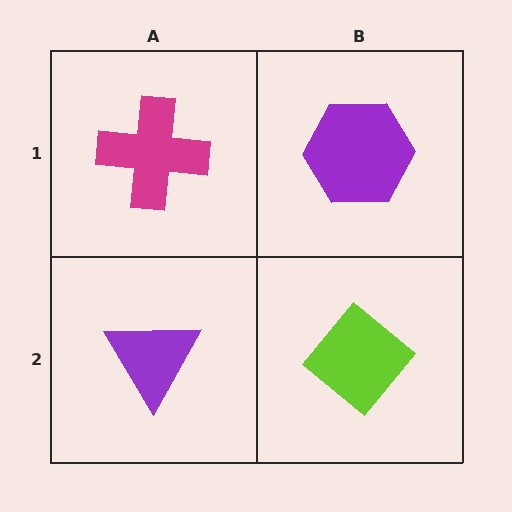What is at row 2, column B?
A lime diamond.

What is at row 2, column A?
A purple triangle.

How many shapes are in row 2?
2 shapes.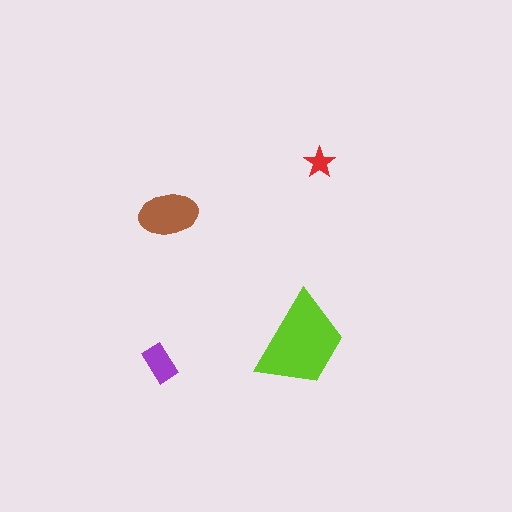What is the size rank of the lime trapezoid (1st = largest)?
1st.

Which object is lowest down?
The purple rectangle is bottommost.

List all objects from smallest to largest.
The red star, the purple rectangle, the brown ellipse, the lime trapezoid.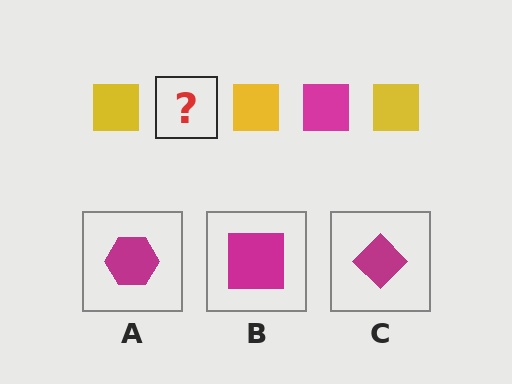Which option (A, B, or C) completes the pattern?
B.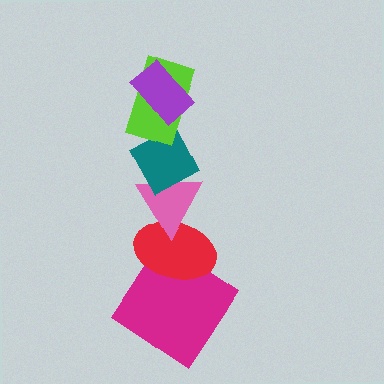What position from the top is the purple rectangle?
The purple rectangle is 1st from the top.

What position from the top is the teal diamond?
The teal diamond is 3rd from the top.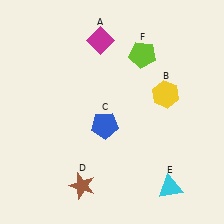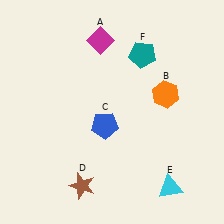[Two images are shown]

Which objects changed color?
B changed from yellow to orange. F changed from lime to teal.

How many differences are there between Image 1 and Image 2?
There are 2 differences between the two images.